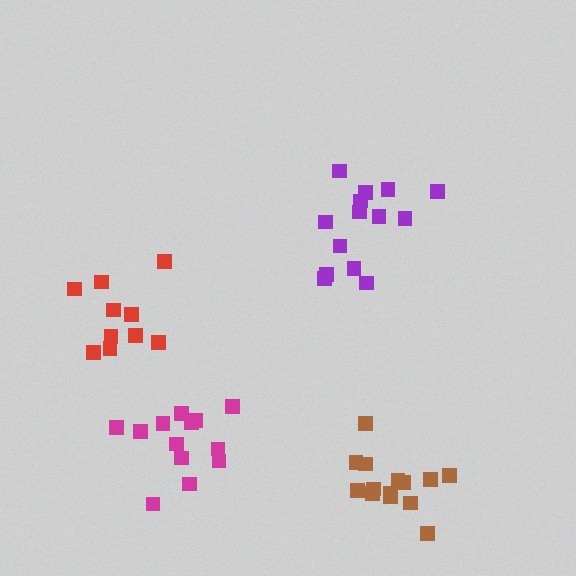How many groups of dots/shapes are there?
There are 4 groups.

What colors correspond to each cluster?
The clusters are colored: brown, red, purple, magenta.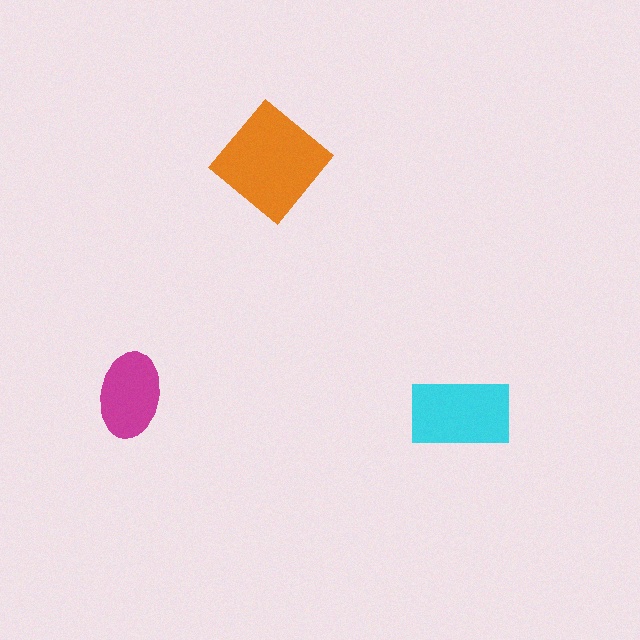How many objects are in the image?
There are 3 objects in the image.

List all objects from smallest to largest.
The magenta ellipse, the cyan rectangle, the orange diamond.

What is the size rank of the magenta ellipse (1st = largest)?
3rd.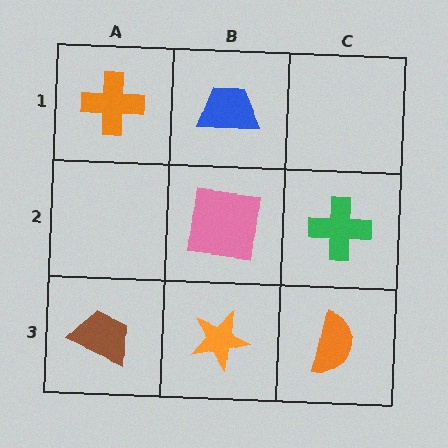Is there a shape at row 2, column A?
No, that cell is empty.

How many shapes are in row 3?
3 shapes.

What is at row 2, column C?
A green cross.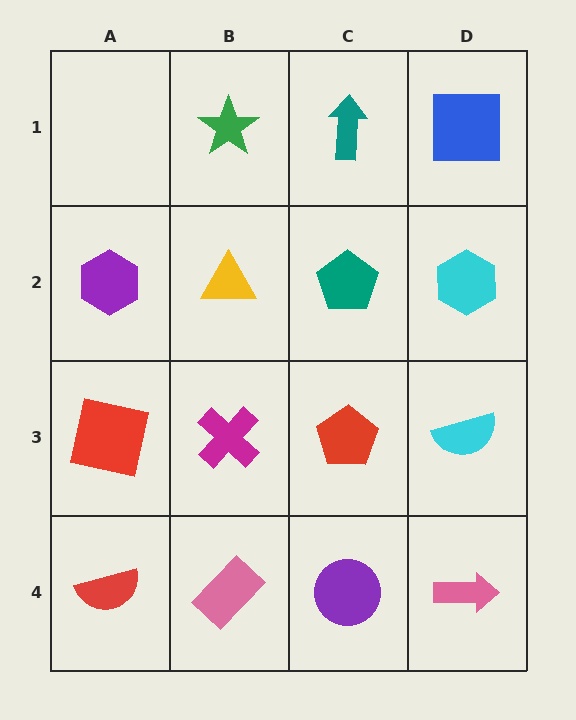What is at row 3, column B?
A magenta cross.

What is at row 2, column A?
A purple hexagon.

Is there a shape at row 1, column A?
No, that cell is empty.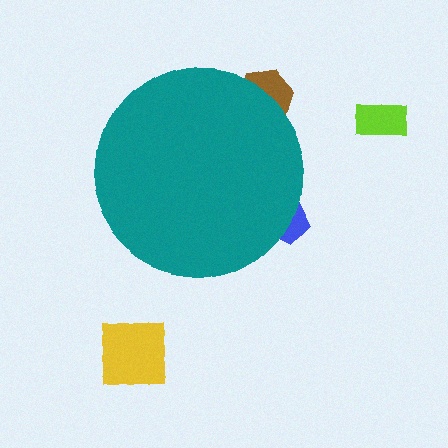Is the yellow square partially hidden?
No, the yellow square is fully visible.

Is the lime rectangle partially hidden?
No, the lime rectangle is fully visible.